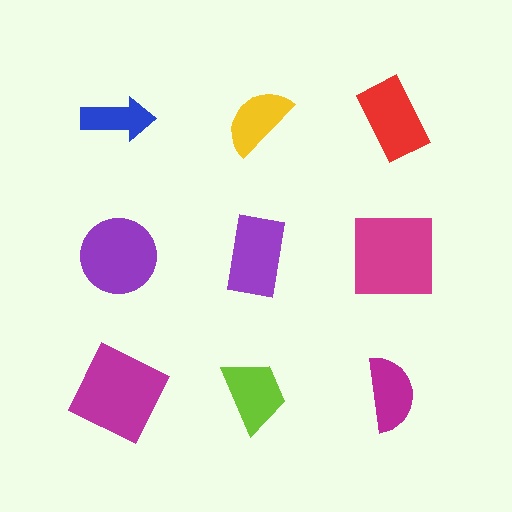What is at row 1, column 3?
A red rectangle.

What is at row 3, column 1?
A magenta square.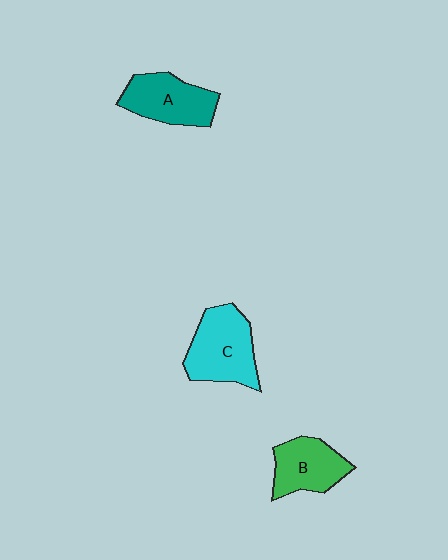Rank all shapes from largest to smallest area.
From largest to smallest: C (cyan), A (teal), B (green).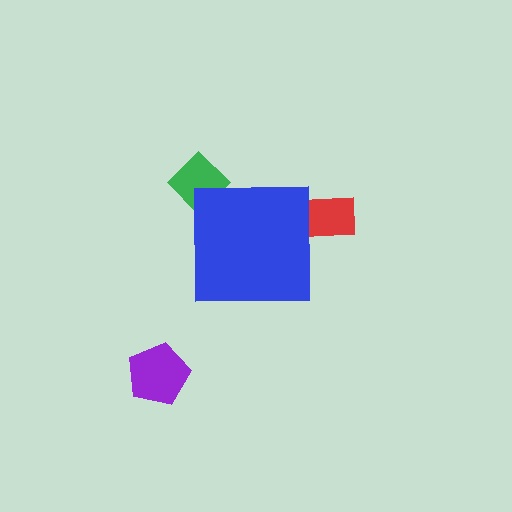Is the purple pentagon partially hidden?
No, the purple pentagon is fully visible.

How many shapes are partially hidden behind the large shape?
2 shapes are partially hidden.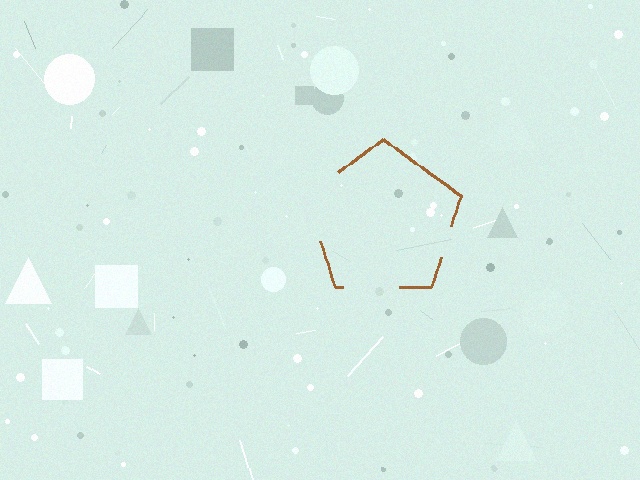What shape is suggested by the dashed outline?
The dashed outline suggests a pentagon.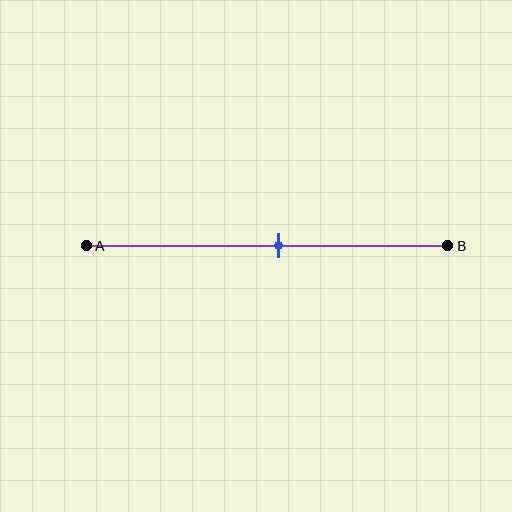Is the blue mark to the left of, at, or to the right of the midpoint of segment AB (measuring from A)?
The blue mark is to the right of the midpoint of segment AB.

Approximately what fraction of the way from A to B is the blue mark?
The blue mark is approximately 55% of the way from A to B.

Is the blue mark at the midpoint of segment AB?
No, the mark is at about 55% from A, not at the 50% midpoint.